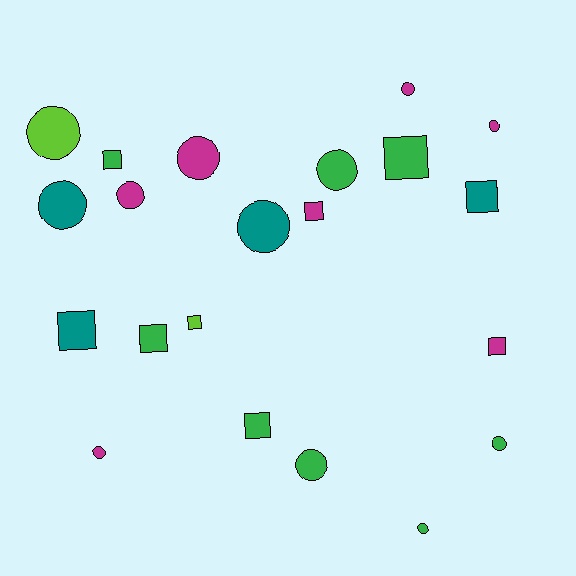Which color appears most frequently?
Green, with 8 objects.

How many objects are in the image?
There are 21 objects.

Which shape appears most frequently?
Circle, with 12 objects.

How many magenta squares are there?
There are 2 magenta squares.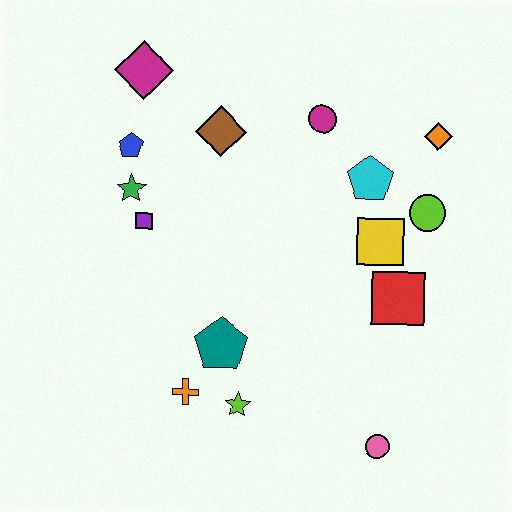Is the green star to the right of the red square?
No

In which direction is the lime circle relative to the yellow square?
The lime circle is to the right of the yellow square.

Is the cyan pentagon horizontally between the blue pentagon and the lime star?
No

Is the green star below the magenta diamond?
Yes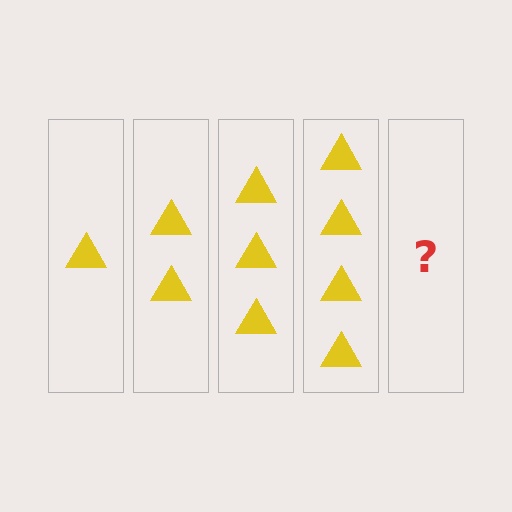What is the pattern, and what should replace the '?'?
The pattern is that each step adds one more triangle. The '?' should be 5 triangles.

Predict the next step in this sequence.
The next step is 5 triangles.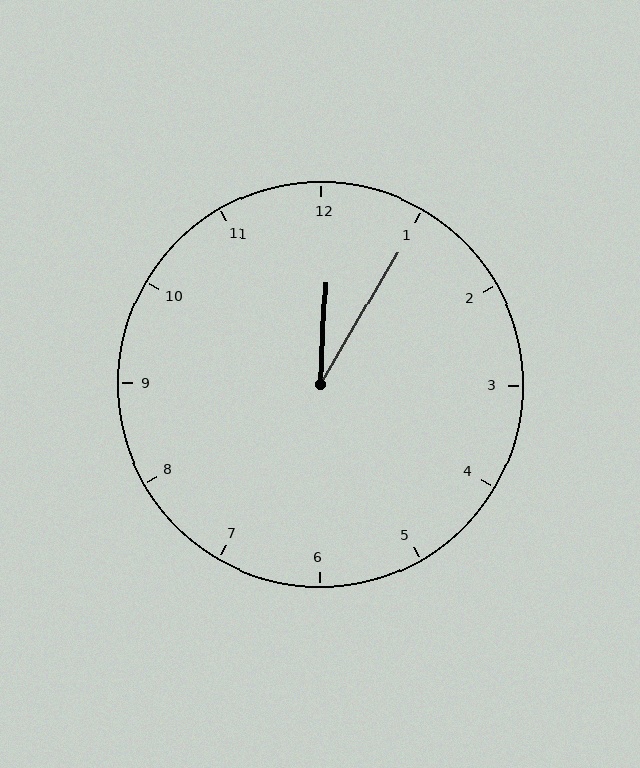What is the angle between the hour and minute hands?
Approximately 28 degrees.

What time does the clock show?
12:05.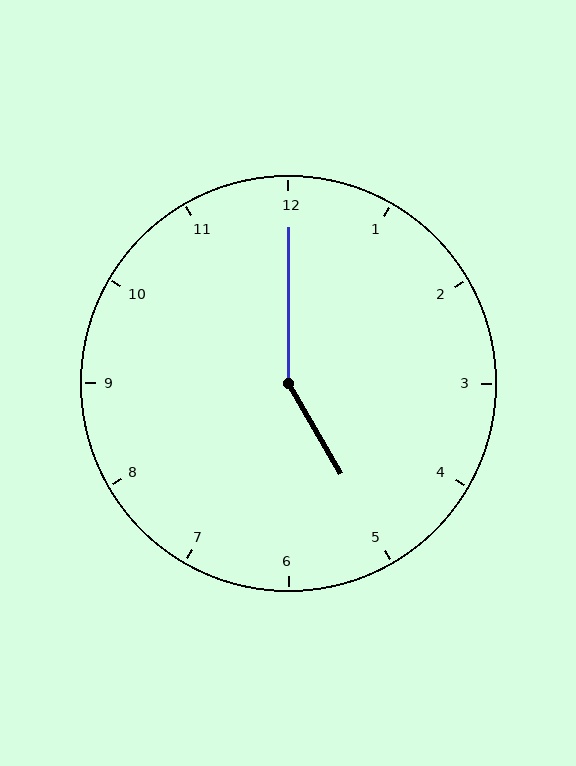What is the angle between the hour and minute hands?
Approximately 150 degrees.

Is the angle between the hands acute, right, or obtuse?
It is obtuse.